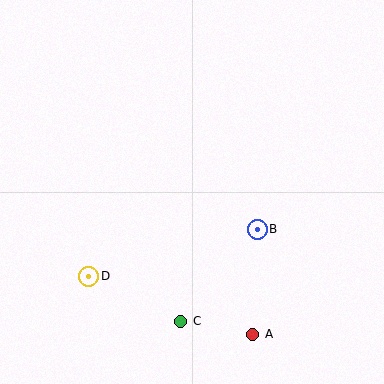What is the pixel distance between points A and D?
The distance between A and D is 174 pixels.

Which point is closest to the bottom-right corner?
Point A is closest to the bottom-right corner.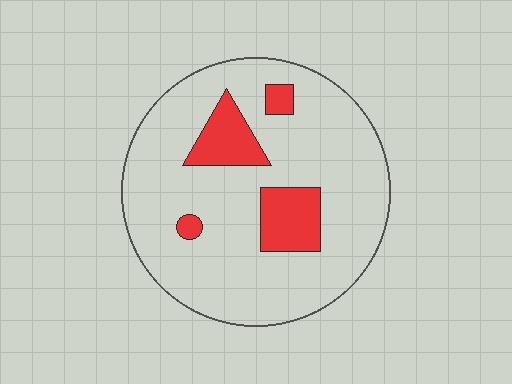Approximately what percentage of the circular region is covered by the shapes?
Approximately 15%.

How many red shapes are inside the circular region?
4.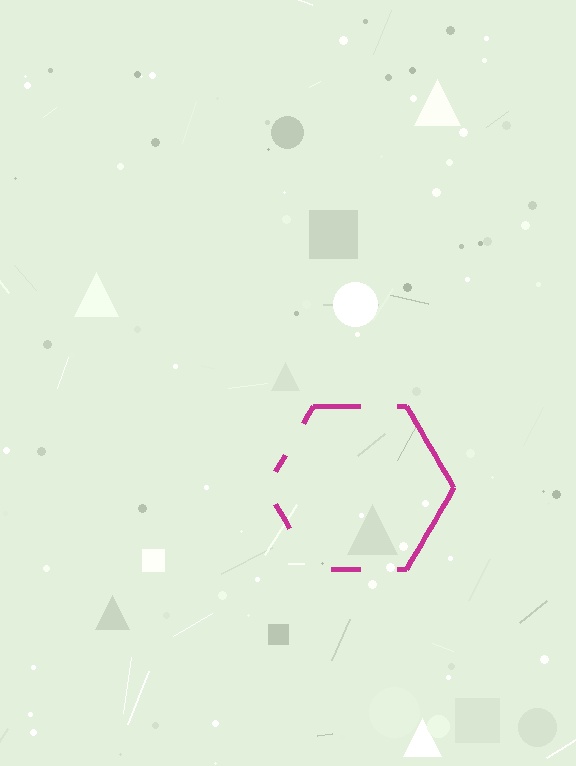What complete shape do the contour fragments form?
The contour fragments form a hexagon.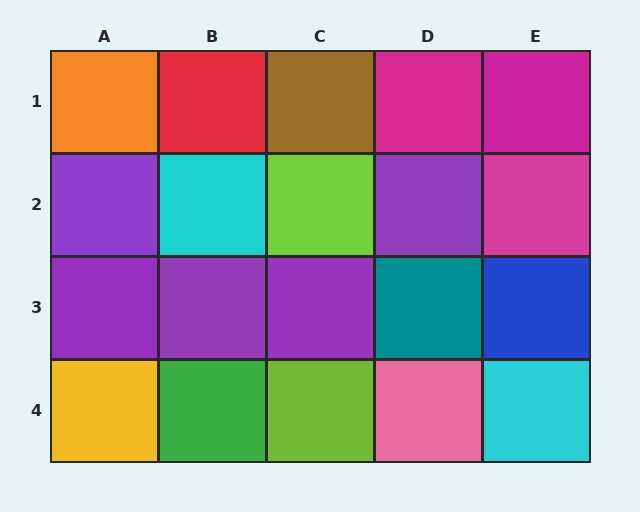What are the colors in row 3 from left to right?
Purple, purple, purple, teal, blue.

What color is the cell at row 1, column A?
Orange.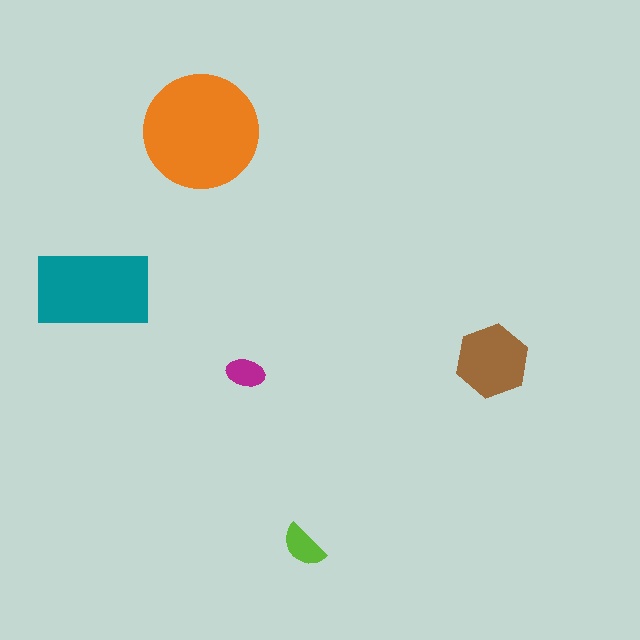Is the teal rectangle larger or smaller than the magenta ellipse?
Larger.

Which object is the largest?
The orange circle.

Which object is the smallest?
The magenta ellipse.